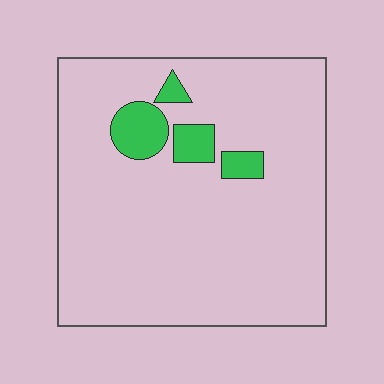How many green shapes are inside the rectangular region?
4.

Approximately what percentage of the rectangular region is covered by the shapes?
Approximately 10%.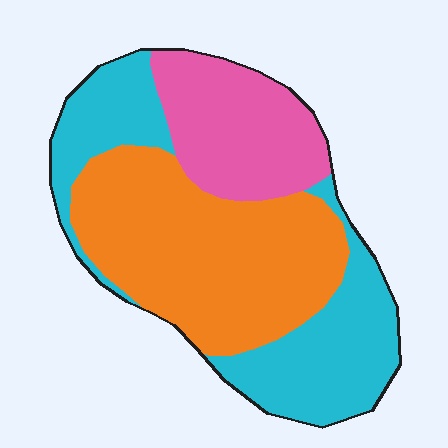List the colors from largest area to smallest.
From largest to smallest: orange, cyan, pink.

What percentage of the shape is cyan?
Cyan takes up about one third (1/3) of the shape.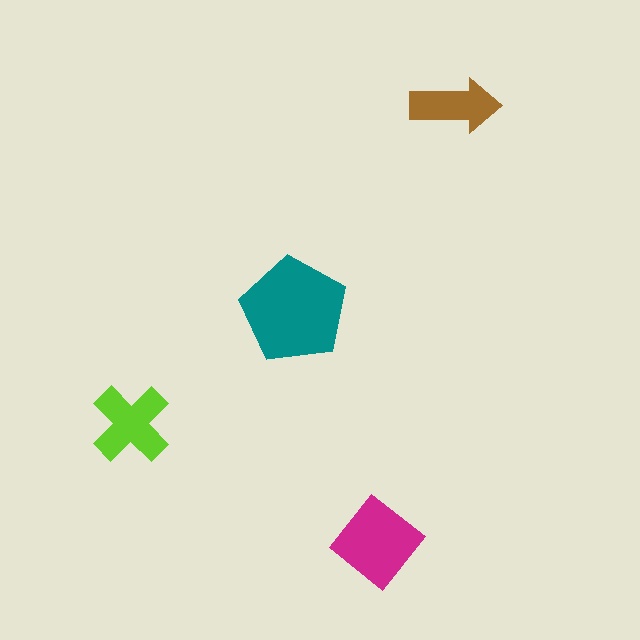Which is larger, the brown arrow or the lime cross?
The lime cross.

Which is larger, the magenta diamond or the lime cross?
The magenta diamond.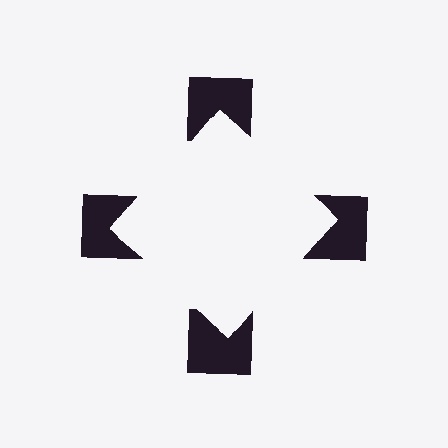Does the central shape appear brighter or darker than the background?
It typically appears slightly brighter than the background, even though no actual brightness change is drawn.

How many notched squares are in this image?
There are 4 — one at each vertex of the illusory square.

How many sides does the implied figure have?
4 sides.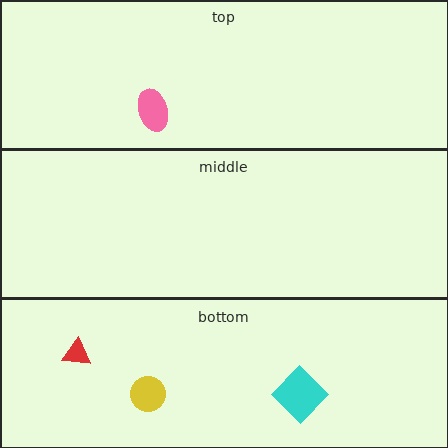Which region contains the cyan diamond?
The bottom region.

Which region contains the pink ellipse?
The top region.